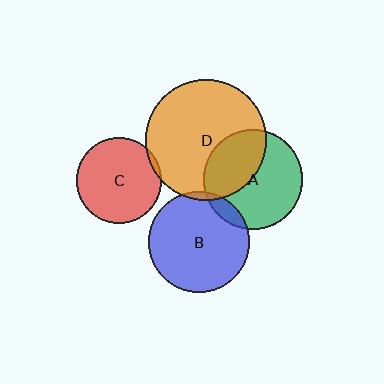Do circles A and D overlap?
Yes.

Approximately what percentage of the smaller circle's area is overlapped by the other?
Approximately 40%.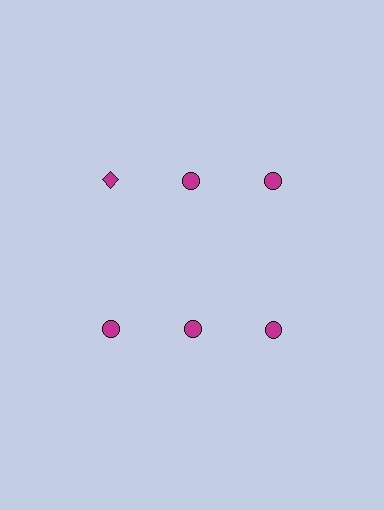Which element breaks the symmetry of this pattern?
The magenta diamond in the top row, leftmost column breaks the symmetry. All other shapes are magenta circles.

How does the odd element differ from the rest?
It has a different shape: diamond instead of circle.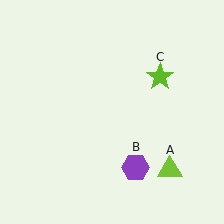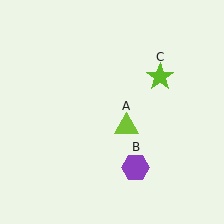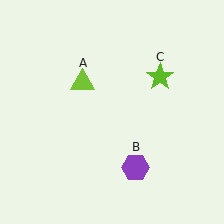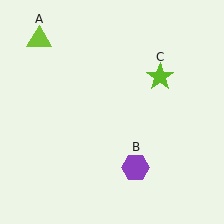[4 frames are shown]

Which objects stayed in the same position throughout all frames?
Purple hexagon (object B) and lime star (object C) remained stationary.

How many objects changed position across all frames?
1 object changed position: lime triangle (object A).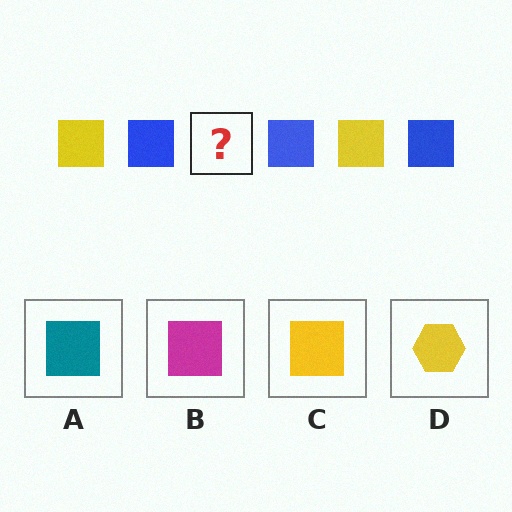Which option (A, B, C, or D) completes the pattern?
C.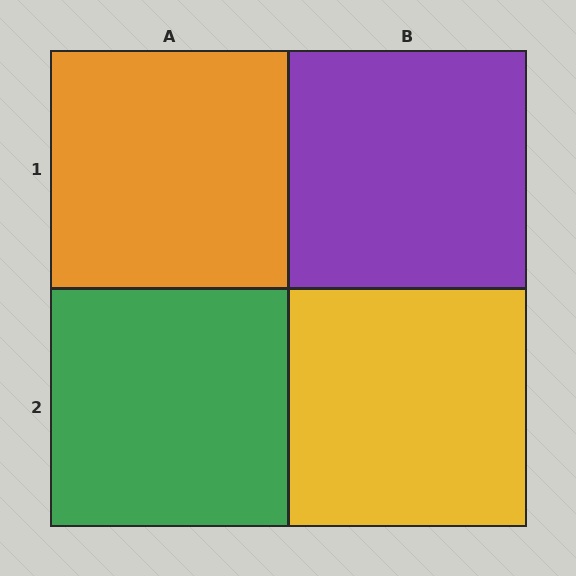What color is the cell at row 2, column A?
Green.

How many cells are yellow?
1 cell is yellow.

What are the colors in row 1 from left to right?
Orange, purple.